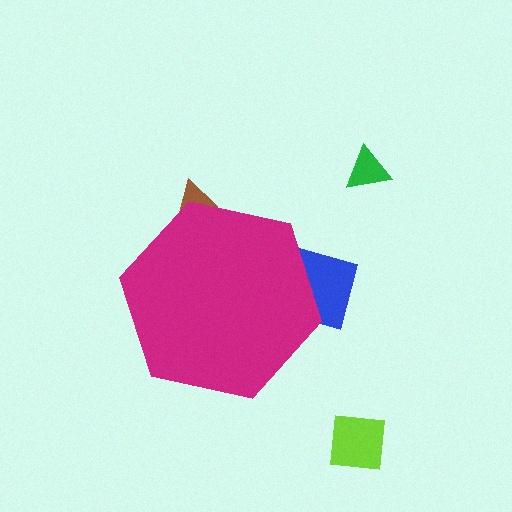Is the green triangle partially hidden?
No, the green triangle is fully visible.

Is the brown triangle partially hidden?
Yes, the brown triangle is partially hidden behind the magenta hexagon.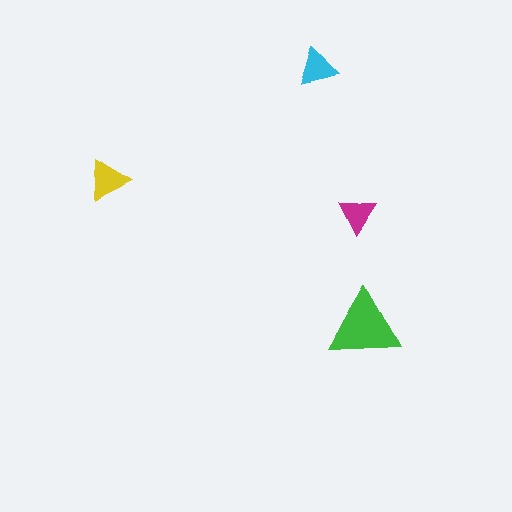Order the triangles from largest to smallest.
the green one, the yellow one, the cyan one, the magenta one.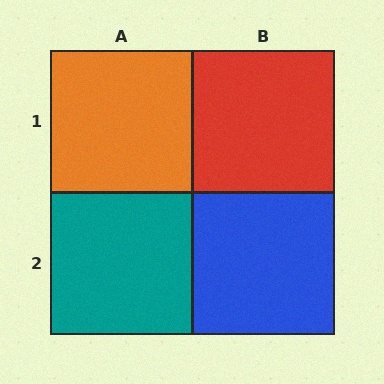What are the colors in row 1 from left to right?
Orange, red.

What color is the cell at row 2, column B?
Blue.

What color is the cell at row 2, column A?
Teal.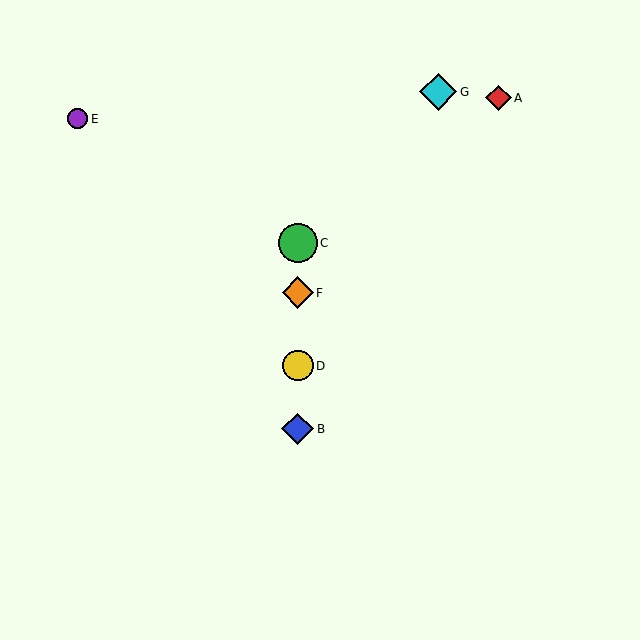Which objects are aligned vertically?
Objects B, C, D, F are aligned vertically.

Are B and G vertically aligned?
No, B is at x≈298 and G is at x≈438.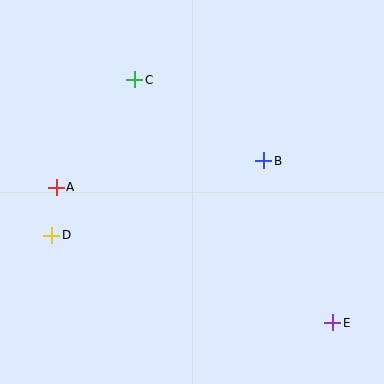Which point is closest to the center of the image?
Point B at (264, 161) is closest to the center.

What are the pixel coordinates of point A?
Point A is at (56, 187).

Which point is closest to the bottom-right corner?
Point E is closest to the bottom-right corner.